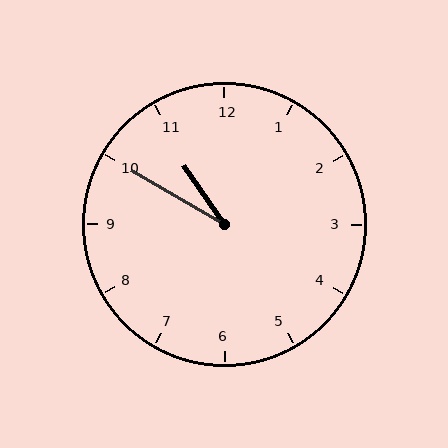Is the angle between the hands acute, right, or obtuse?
It is acute.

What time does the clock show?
10:50.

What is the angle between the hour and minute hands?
Approximately 25 degrees.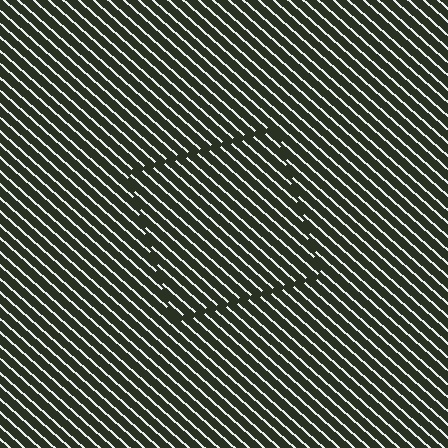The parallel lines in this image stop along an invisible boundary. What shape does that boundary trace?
An illusory square. The interior of the shape contains the same grating, shifted by half a period — the contour is defined by the phase discontinuity where line-ends from the inner and outer gratings abut.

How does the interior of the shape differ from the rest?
The interior of the shape contains the same grating, shifted by half a period — the contour is defined by the phase discontinuity where line-ends from the inner and outer gratings abut.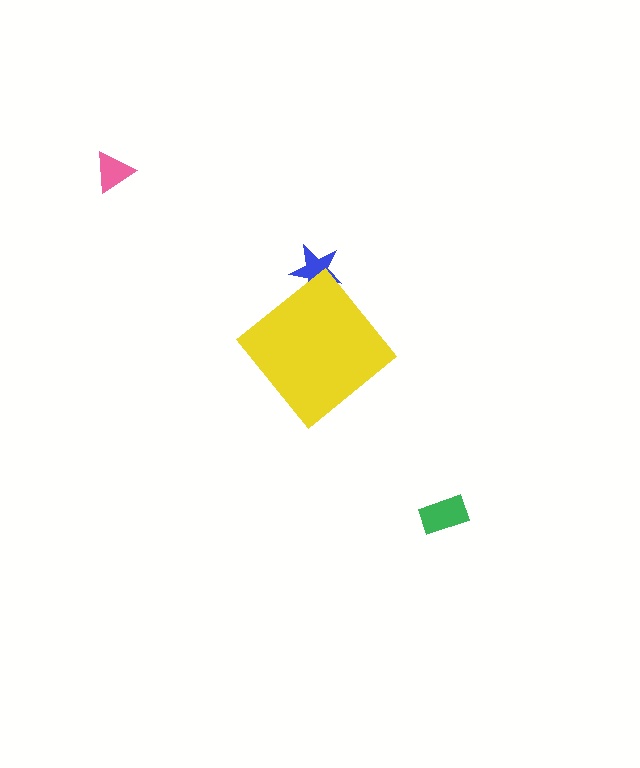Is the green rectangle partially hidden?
No, the green rectangle is fully visible.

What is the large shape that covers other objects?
A yellow diamond.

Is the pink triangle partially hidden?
No, the pink triangle is fully visible.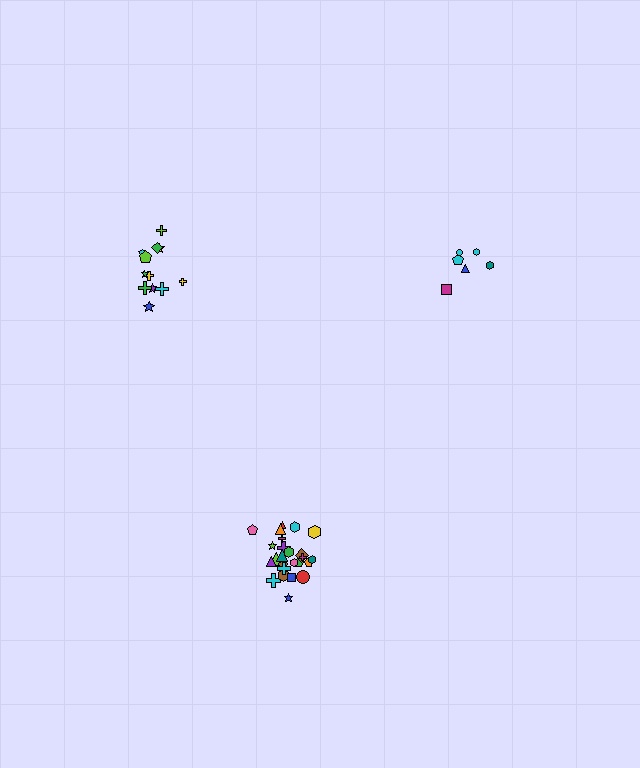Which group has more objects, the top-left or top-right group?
The top-left group.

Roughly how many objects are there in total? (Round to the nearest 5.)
Roughly 45 objects in total.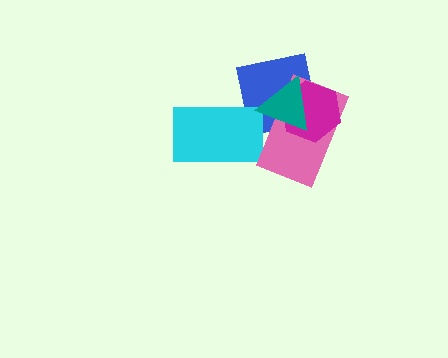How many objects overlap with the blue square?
3 objects overlap with the blue square.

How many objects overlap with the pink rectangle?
4 objects overlap with the pink rectangle.